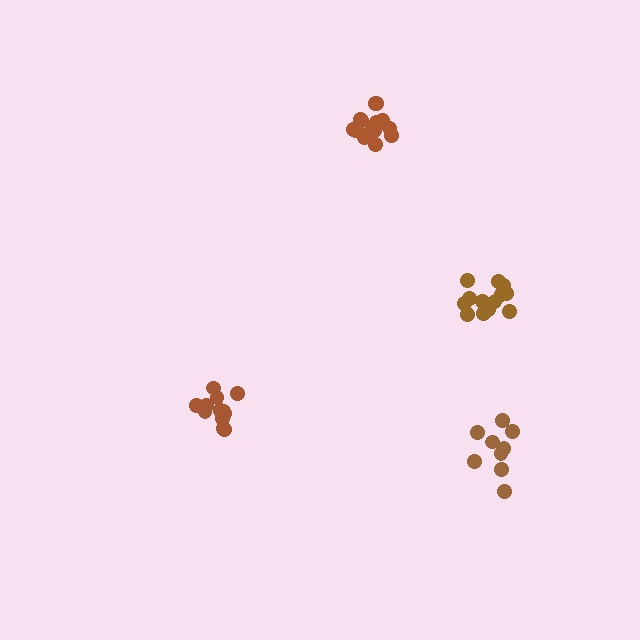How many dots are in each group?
Group 1: 13 dots, Group 2: 13 dots, Group 3: 9 dots, Group 4: 15 dots (50 total).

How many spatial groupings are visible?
There are 4 spatial groupings.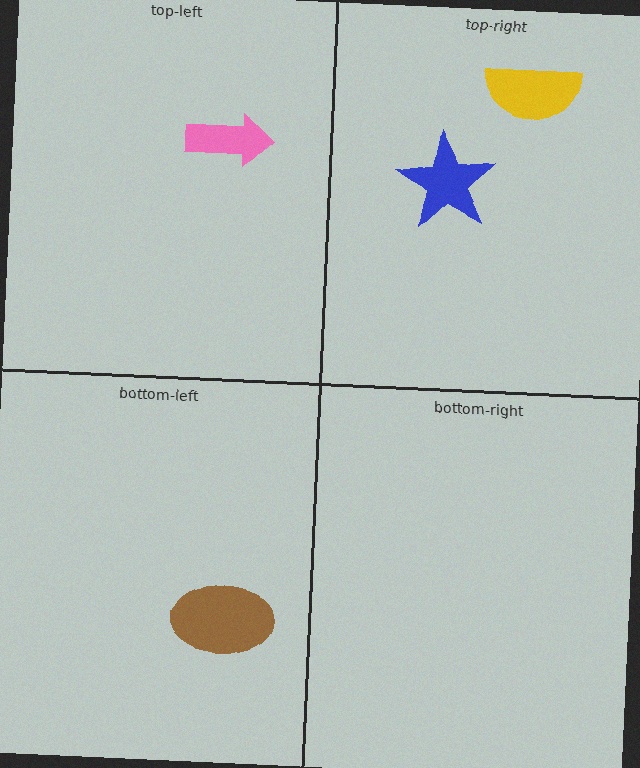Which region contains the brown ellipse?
The bottom-left region.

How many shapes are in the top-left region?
1.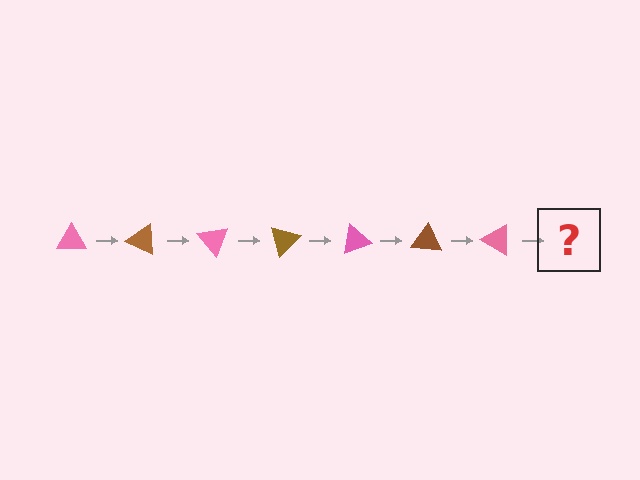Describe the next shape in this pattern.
It should be a brown triangle, rotated 175 degrees from the start.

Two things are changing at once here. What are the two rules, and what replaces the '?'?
The two rules are that it rotates 25 degrees each step and the color cycles through pink and brown. The '?' should be a brown triangle, rotated 175 degrees from the start.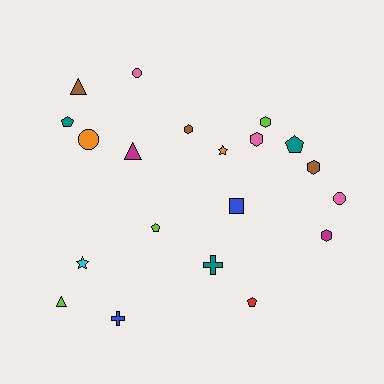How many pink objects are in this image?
There are 3 pink objects.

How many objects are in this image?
There are 20 objects.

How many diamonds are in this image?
There are no diamonds.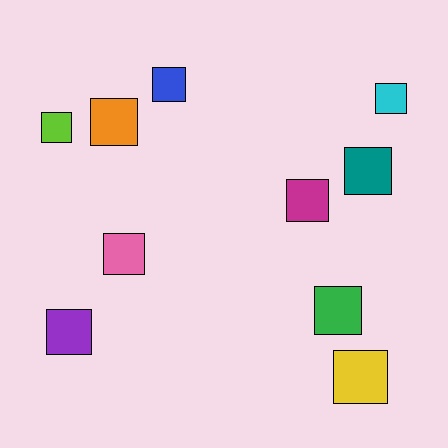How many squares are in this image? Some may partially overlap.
There are 10 squares.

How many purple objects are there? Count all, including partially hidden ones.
There is 1 purple object.